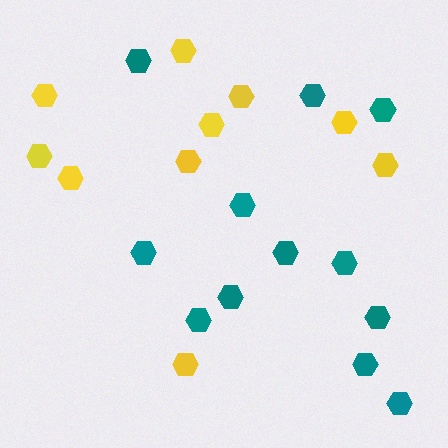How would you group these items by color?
There are 2 groups: one group of teal hexagons (12) and one group of yellow hexagons (10).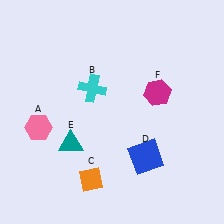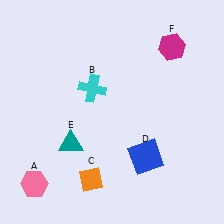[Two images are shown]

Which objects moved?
The objects that moved are: the pink hexagon (A), the magenta hexagon (F).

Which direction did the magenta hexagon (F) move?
The magenta hexagon (F) moved up.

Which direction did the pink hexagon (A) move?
The pink hexagon (A) moved down.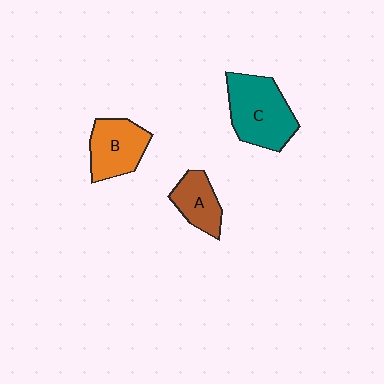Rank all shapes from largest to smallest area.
From largest to smallest: C (teal), B (orange), A (brown).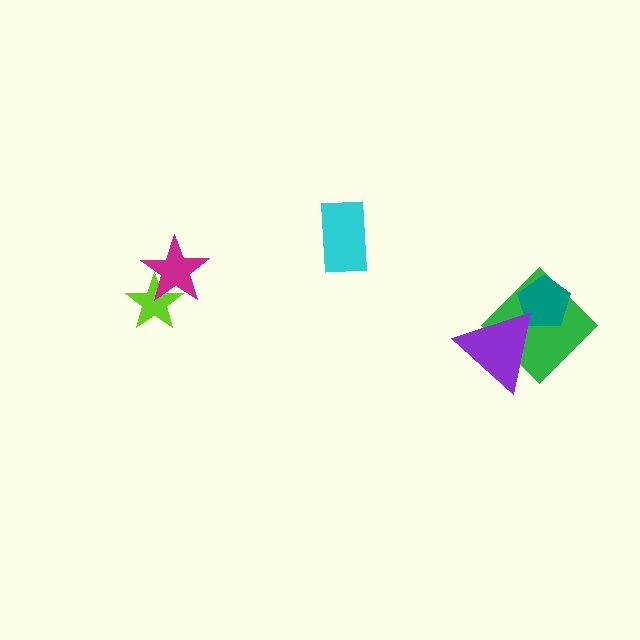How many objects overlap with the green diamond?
2 objects overlap with the green diamond.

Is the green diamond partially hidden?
Yes, it is partially covered by another shape.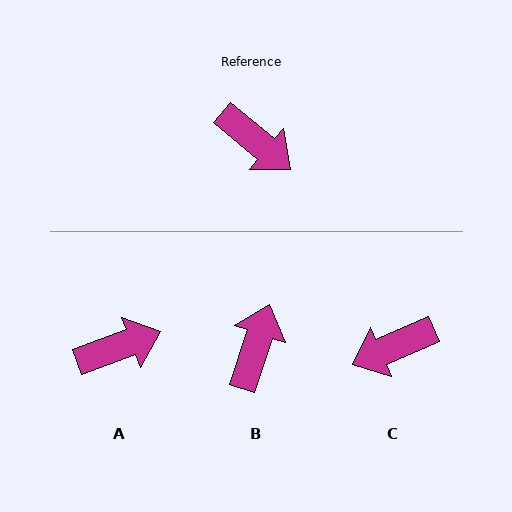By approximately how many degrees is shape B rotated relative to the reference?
Approximately 112 degrees counter-clockwise.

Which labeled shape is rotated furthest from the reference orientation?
C, about 117 degrees away.